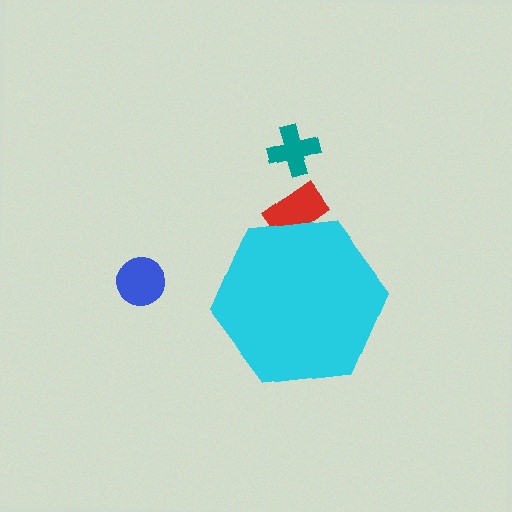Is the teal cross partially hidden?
No, the teal cross is fully visible.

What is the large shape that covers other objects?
A cyan hexagon.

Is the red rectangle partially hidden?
Yes, the red rectangle is partially hidden behind the cyan hexagon.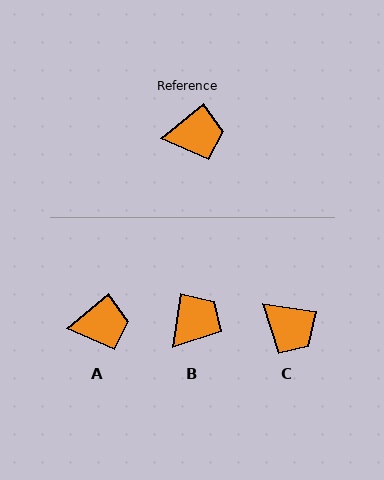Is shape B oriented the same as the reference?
No, it is off by about 42 degrees.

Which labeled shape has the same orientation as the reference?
A.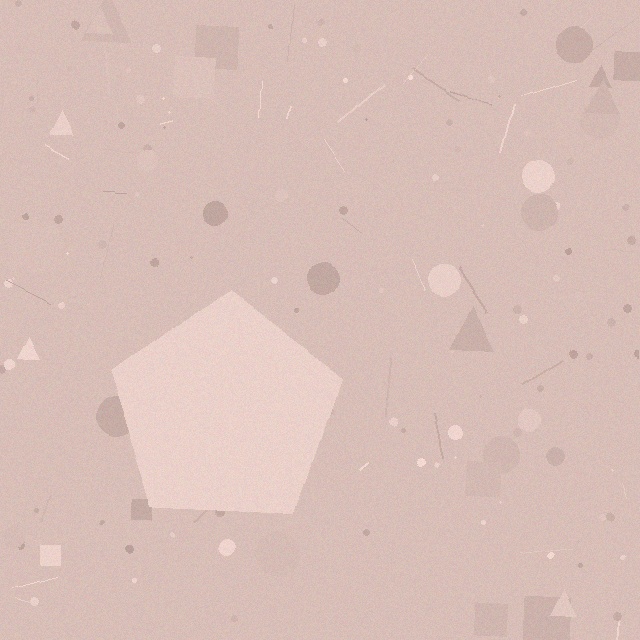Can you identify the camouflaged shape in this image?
The camouflaged shape is a pentagon.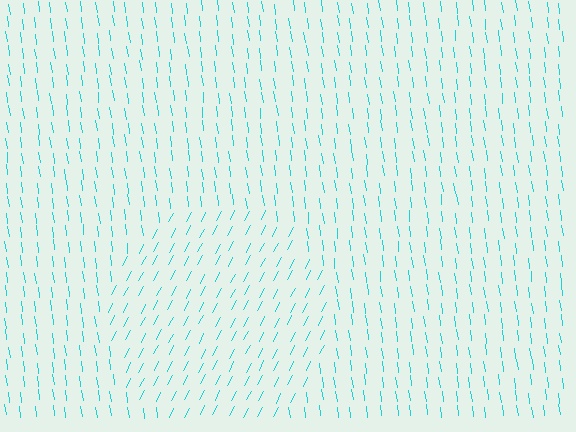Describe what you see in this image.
The image is filled with small cyan line segments. A circle region in the image has lines oriented differently from the surrounding lines, creating a visible texture boundary.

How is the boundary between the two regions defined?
The boundary is defined purely by a change in line orientation (approximately 35 degrees difference). All lines are the same color and thickness.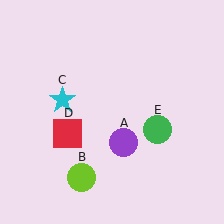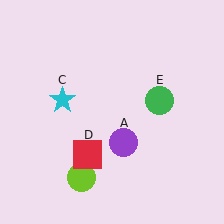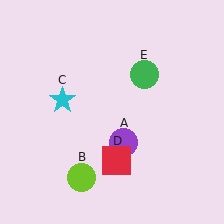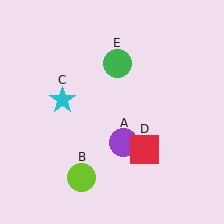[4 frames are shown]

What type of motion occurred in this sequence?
The red square (object D), green circle (object E) rotated counterclockwise around the center of the scene.